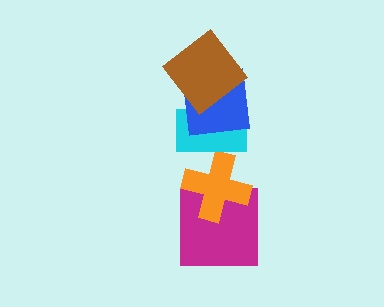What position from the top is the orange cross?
The orange cross is 4th from the top.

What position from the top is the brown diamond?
The brown diamond is 1st from the top.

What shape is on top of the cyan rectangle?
The blue square is on top of the cyan rectangle.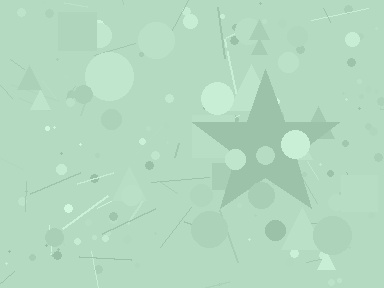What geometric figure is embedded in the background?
A star is embedded in the background.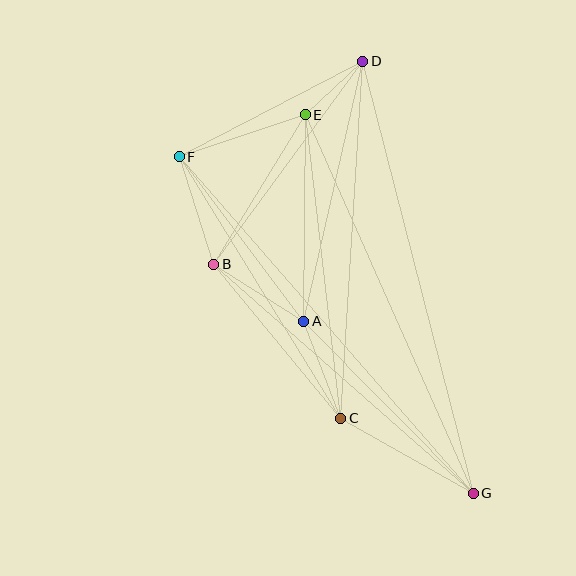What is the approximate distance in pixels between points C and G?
The distance between C and G is approximately 152 pixels.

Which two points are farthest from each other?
Points F and G are farthest from each other.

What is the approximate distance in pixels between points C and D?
The distance between C and D is approximately 358 pixels.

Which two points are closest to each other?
Points D and E are closest to each other.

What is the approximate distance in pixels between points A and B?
The distance between A and B is approximately 106 pixels.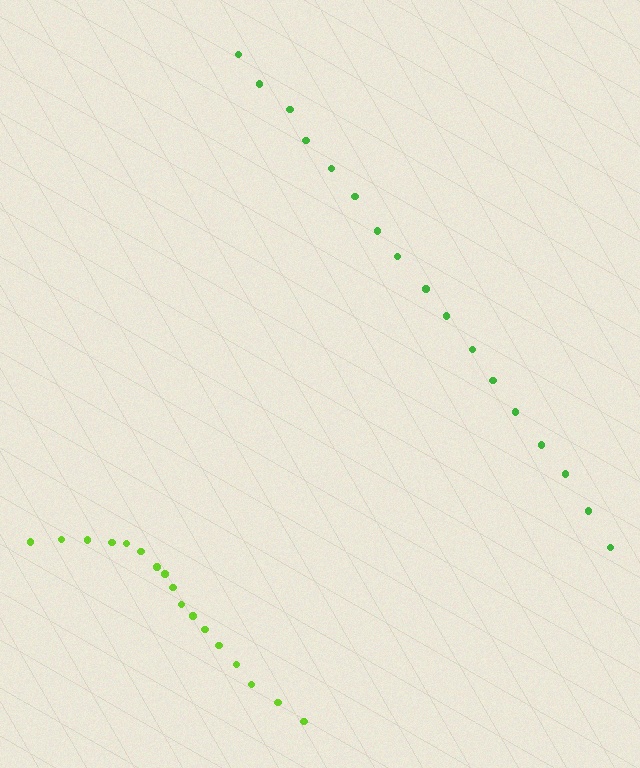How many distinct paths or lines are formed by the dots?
There are 2 distinct paths.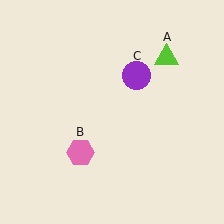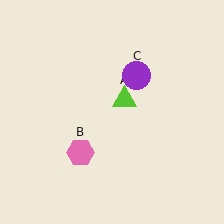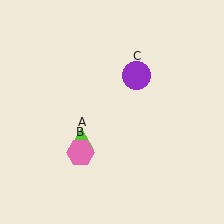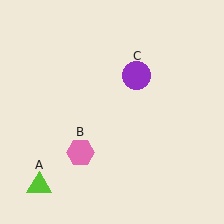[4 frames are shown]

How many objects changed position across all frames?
1 object changed position: lime triangle (object A).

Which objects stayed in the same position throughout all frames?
Pink hexagon (object B) and purple circle (object C) remained stationary.